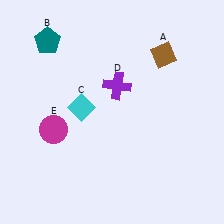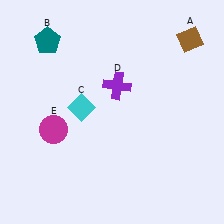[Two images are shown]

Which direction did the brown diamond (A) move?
The brown diamond (A) moved right.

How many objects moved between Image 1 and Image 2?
1 object moved between the two images.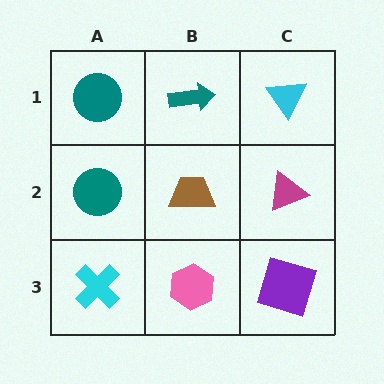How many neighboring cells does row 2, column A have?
3.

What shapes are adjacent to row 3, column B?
A brown trapezoid (row 2, column B), a cyan cross (row 3, column A), a purple square (row 3, column C).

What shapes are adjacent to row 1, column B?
A brown trapezoid (row 2, column B), a teal circle (row 1, column A), a cyan triangle (row 1, column C).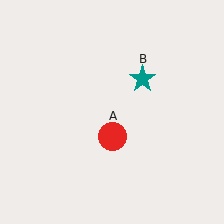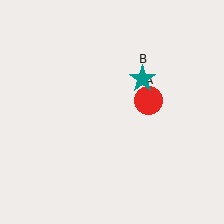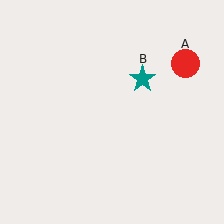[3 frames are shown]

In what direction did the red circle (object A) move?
The red circle (object A) moved up and to the right.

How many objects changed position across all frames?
1 object changed position: red circle (object A).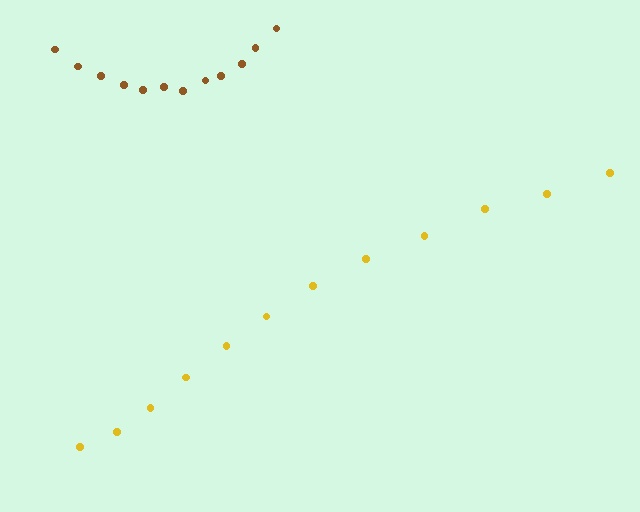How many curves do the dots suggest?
There are 2 distinct paths.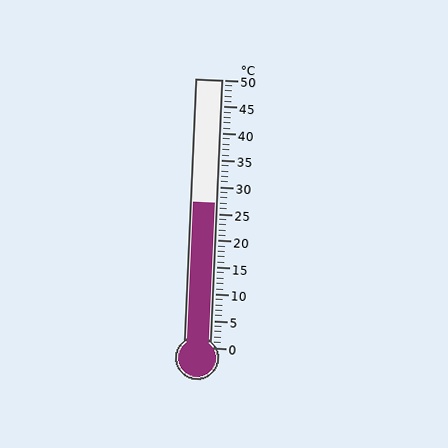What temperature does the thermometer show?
The thermometer shows approximately 27°C.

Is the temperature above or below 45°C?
The temperature is below 45°C.